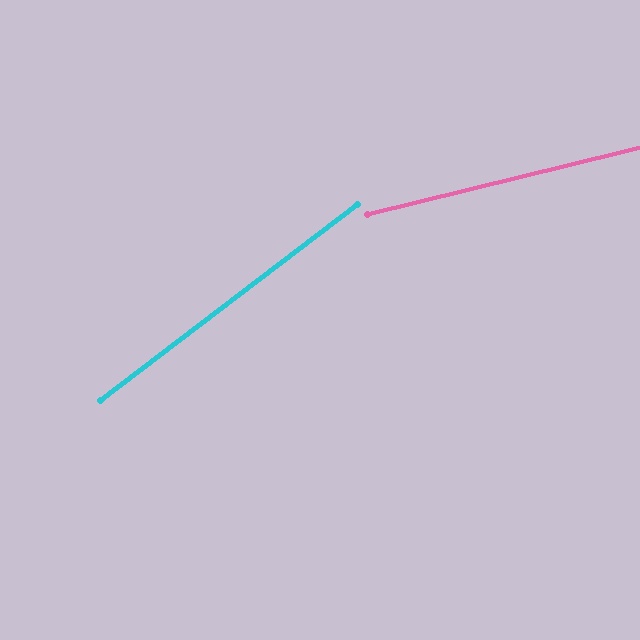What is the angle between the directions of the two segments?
Approximately 24 degrees.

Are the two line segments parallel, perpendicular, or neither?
Neither parallel nor perpendicular — they differ by about 24°.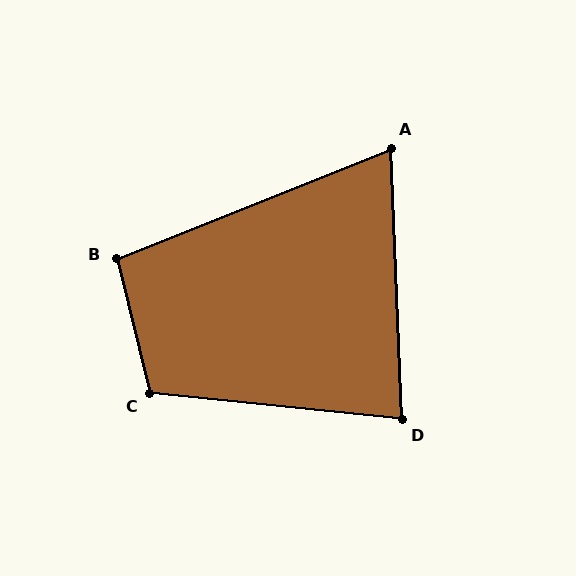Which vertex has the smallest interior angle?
A, at approximately 70 degrees.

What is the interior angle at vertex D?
Approximately 82 degrees (acute).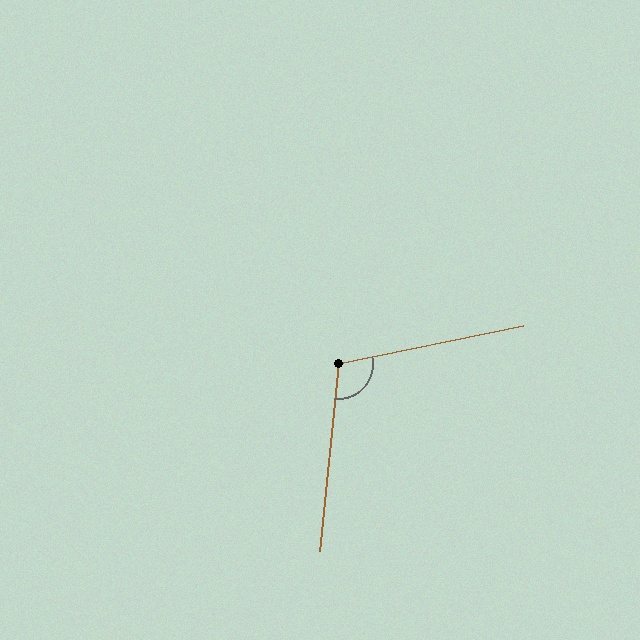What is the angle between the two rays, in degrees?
Approximately 108 degrees.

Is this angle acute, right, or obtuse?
It is obtuse.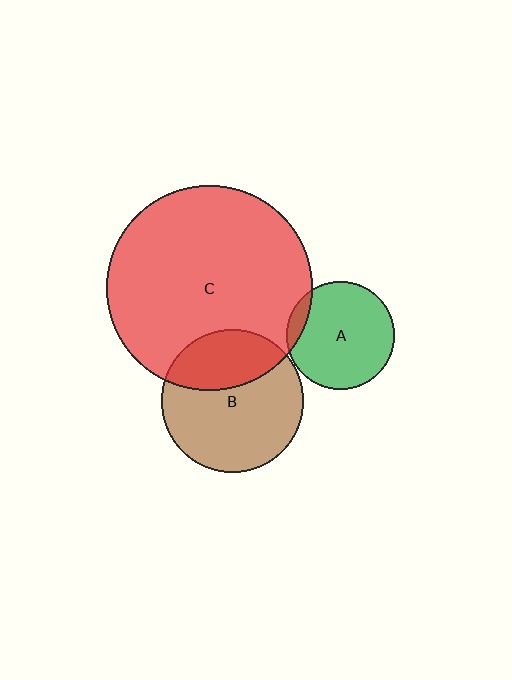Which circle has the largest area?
Circle C (red).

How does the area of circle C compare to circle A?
Approximately 3.6 times.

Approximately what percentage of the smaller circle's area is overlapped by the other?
Approximately 10%.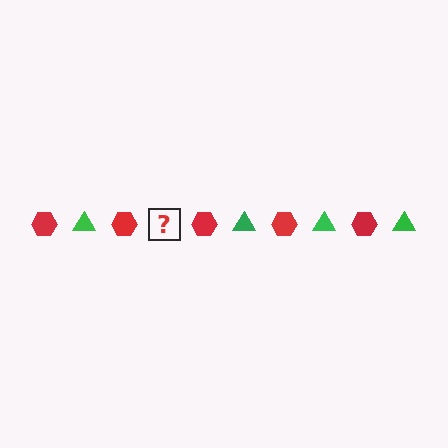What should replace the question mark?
The question mark should be replaced with a green triangle.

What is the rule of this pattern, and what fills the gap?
The rule is that the pattern alternates between red hexagon and green triangle. The gap should be filled with a green triangle.